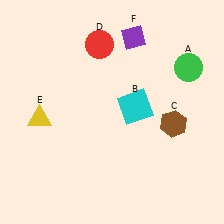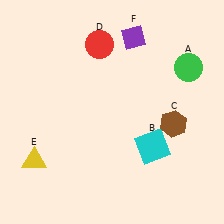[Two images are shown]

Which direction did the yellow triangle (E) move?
The yellow triangle (E) moved down.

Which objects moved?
The objects that moved are: the cyan square (B), the yellow triangle (E).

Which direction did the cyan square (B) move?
The cyan square (B) moved down.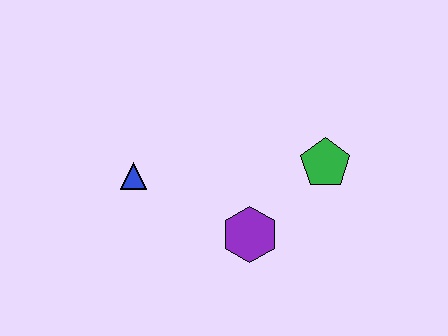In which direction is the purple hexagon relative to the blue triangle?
The purple hexagon is to the right of the blue triangle.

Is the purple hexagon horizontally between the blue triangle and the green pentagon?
Yes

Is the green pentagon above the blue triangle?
Yes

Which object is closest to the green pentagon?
The purple hexagon is closest to the green pentagon.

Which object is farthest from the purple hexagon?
The blue triangle is farthest from the purple hexagon.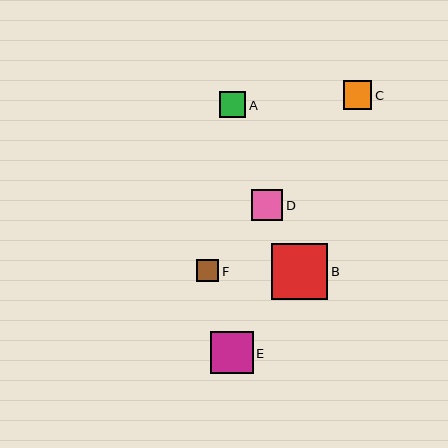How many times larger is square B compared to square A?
Square B is approximately 2.1 times the size of square A.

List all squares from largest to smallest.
From largest to smallest: B, E, D, C, A, F.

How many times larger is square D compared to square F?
Square D is approximately 1.4 times the size of square F.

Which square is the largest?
Square B is the largest with a size of approximately 56 pixels.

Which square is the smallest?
Square F is the smallest with a size of approximately 22 pixels.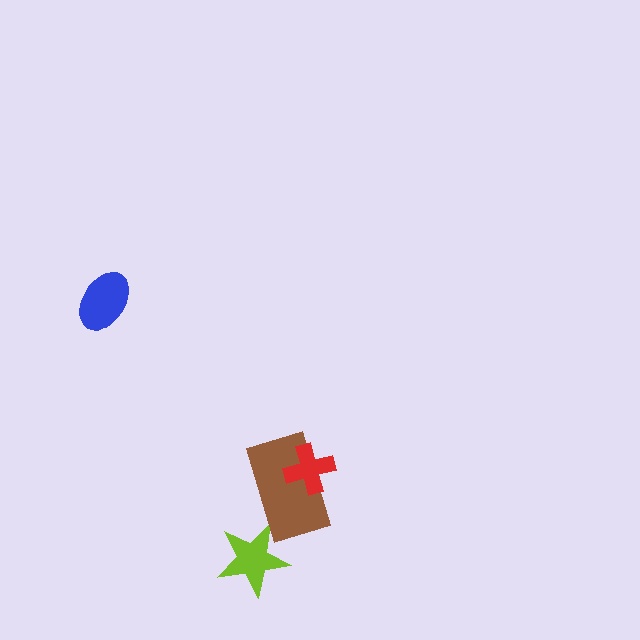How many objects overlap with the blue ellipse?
0 objects overlap with the blue ellipse.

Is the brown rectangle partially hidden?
Yes, it is partially covered by another shape.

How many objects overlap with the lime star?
0 objects overlap with the lime star.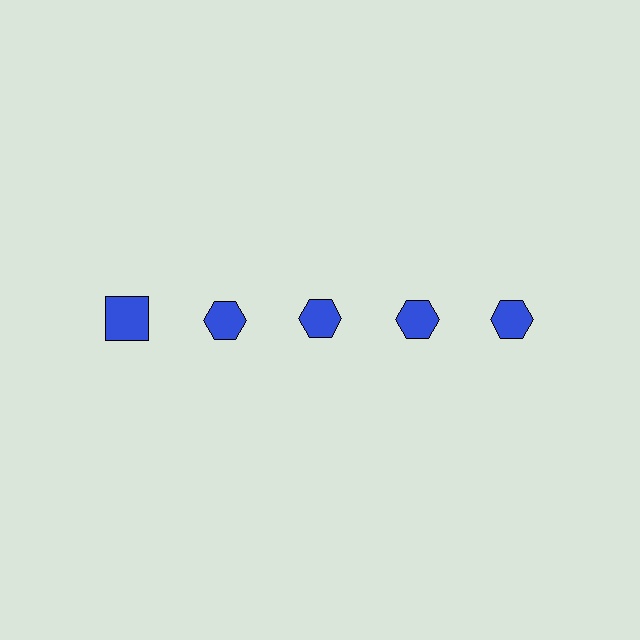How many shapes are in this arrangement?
There are 5 shapes arranged in a grid pattern.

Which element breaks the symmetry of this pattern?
The blue square in the top row, leftmost column breaks the symmetry. All other shapes are blue hexagons.